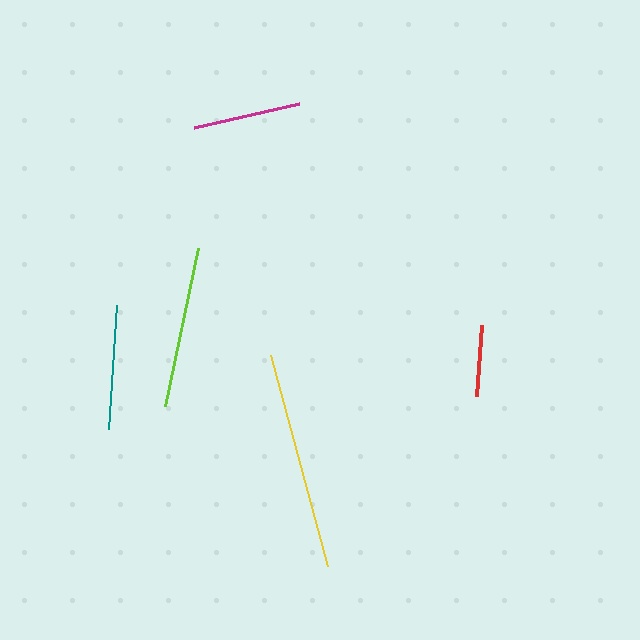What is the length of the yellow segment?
The yellow segment is approximately 219 pixels long.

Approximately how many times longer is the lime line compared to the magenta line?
The lime line is approximately 1.5 times the length of the magenta line.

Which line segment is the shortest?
The red line is the shortest at approximately 71 pixels.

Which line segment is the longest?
The yellow line is the longest at approximately 219 pixels.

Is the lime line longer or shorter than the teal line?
The lime line is longer than the teal line.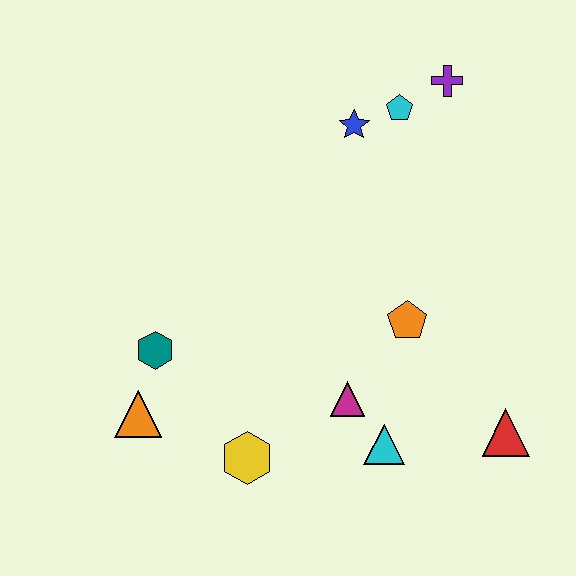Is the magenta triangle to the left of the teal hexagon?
No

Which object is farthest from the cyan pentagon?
The orange triangle is farthest from the cyan pentagon.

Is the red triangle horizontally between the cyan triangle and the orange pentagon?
No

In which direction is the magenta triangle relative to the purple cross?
The magenta triangle is below the purple cross.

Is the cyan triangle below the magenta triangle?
Yes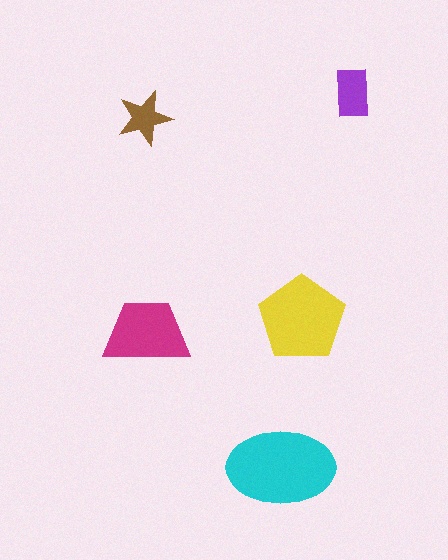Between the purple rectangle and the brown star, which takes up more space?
The purple rectangle.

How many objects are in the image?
There are 5 objects in the image.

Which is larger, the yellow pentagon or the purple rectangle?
The yellow pentagon.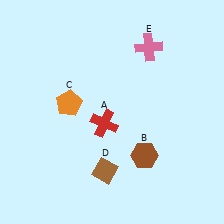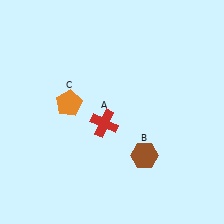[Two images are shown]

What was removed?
The pink cross (E), the brown diamond (D) were removed in Image 2.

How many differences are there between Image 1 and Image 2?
There are 2 differences between the two images.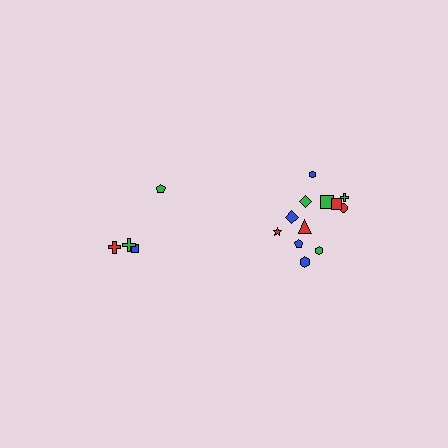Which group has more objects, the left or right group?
The right group.